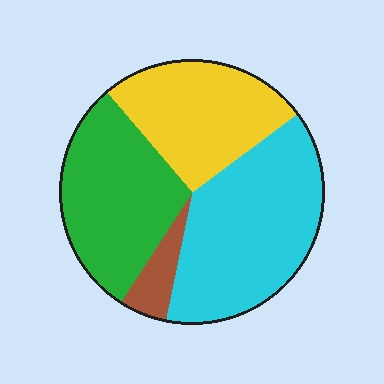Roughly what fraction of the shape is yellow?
Yellow takes up about one quarter (1/4) of the shape.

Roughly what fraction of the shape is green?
Green takes up about one third (1/3) of the shape.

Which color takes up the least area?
Brown, at roughly 5%.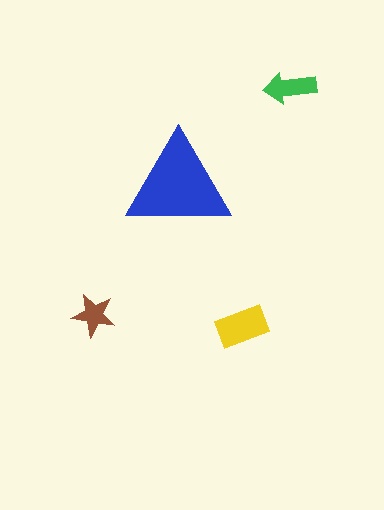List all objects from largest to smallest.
The blue triangle, the yellow rectangle, the green arrow, the brown star.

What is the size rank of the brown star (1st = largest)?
4th.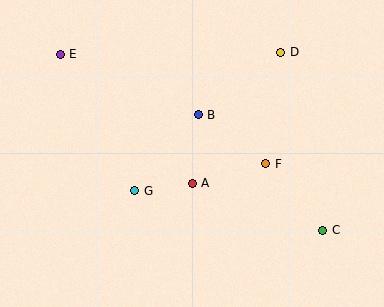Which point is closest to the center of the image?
Point A at (192, 183) is closest to the center.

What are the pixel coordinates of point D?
Point D is at (281, 52).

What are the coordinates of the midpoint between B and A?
The midpoint between B and A is at (195, 149).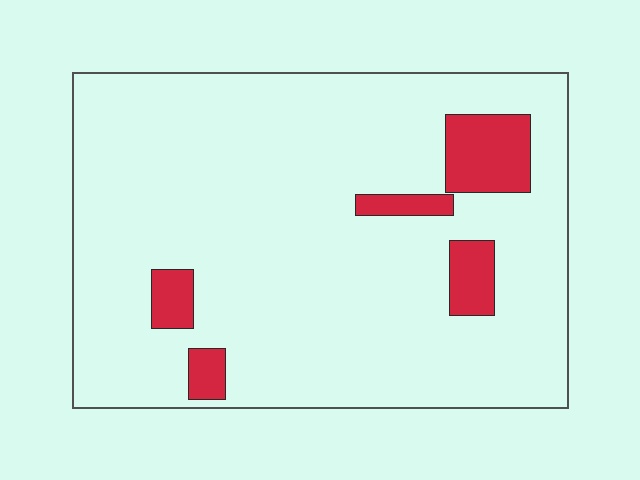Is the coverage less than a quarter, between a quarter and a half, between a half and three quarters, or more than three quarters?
Less than a quarter.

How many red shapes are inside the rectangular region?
5.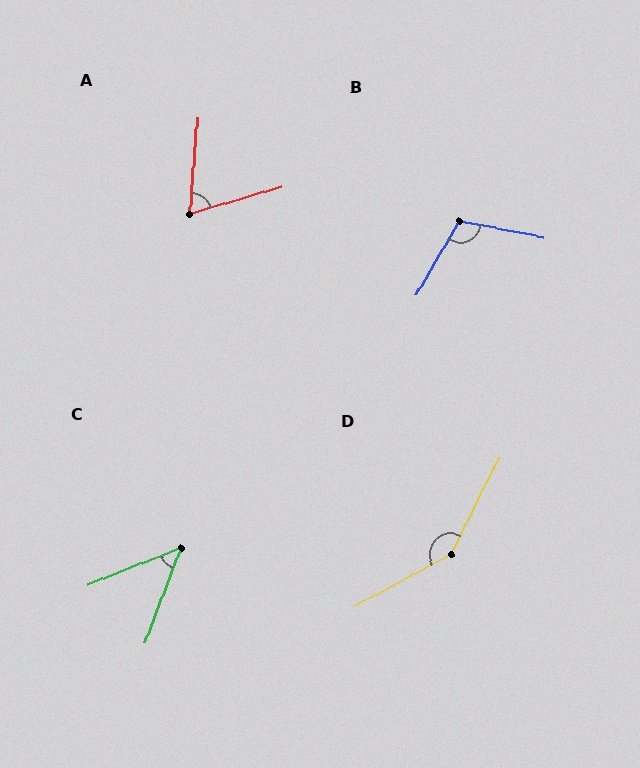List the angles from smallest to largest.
C (47°), A (69°), B (109°), D (145°).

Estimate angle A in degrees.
Approximately 69 degrees.